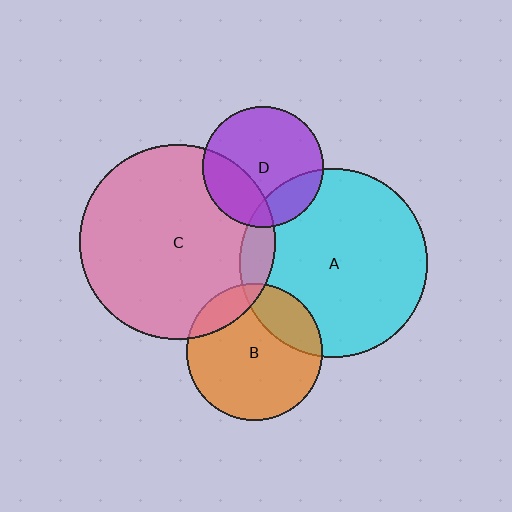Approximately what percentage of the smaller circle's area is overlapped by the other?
Approximately 20%.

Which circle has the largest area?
Circle C (pink).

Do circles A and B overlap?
Yes.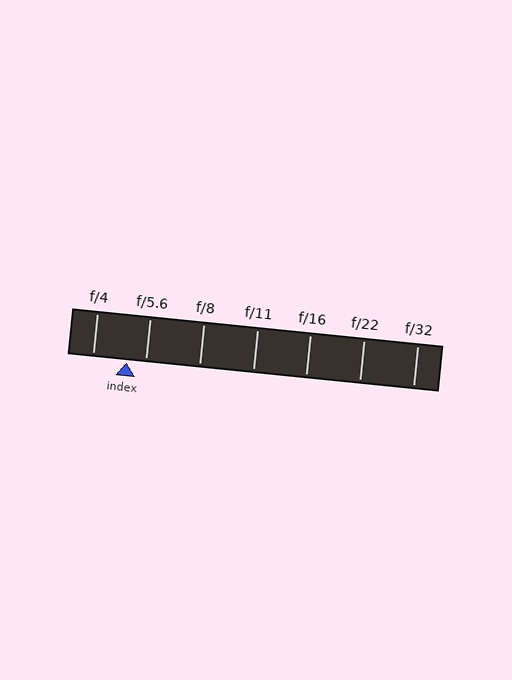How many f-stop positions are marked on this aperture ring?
There are 7 f-stop positions marked.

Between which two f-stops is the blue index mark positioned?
The index mark is between f/4 and f/5.6.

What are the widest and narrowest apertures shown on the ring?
The widest aperture shown is f/4 and the narrowest is f/32.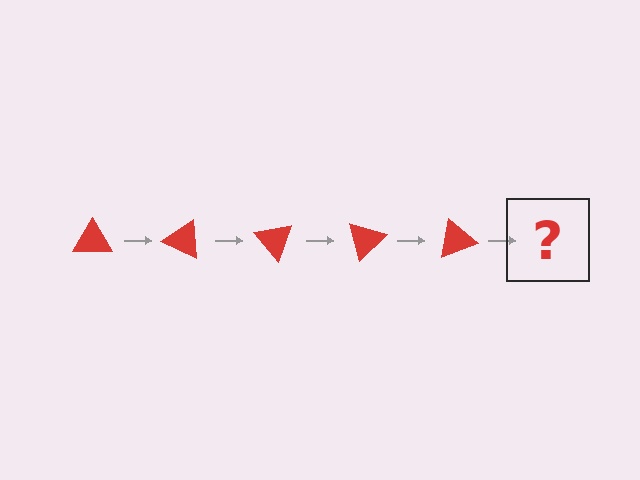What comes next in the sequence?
The next element should be a red triangle rotated 125 degrees.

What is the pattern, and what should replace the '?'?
The pattern is that the triangle rotates 25 degrees each step. The '?' should be a red triangle rotated 125 degrees.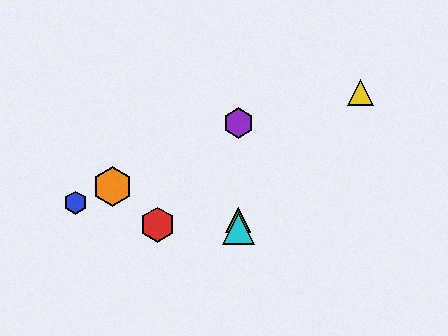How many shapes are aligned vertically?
3 shapes (the green triangle, the purple hexagon, the cyan triangle) are aligned vertically.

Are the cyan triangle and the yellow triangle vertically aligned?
No, the cyan triangle is at x≈238 and the yellow triangle is at x≈360.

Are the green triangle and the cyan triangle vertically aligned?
Yes, both are at x≈238.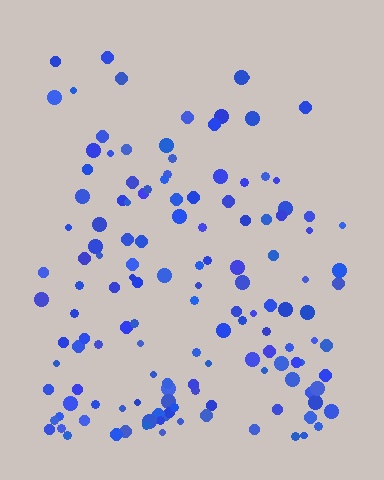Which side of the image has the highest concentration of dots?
The bottom.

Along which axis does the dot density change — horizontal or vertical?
Vertical.